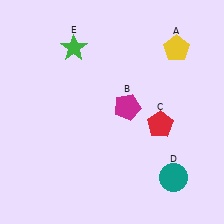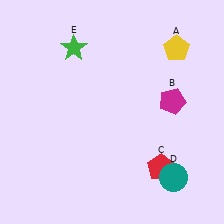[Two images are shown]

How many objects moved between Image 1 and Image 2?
2 objects moved between the two images.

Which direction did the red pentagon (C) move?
The red pentagon (C) moved down.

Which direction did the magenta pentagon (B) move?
The magenta pentagon (B) moved right.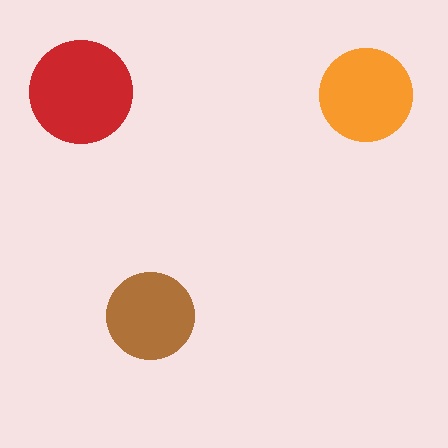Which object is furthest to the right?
The orange circle is rightmost.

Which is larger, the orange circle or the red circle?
The red one.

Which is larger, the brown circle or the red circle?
The red one.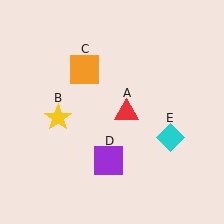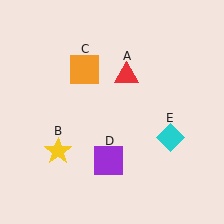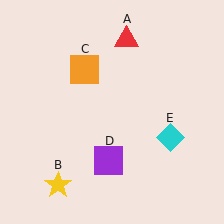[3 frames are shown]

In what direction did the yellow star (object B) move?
The yellow star (object B) moved down.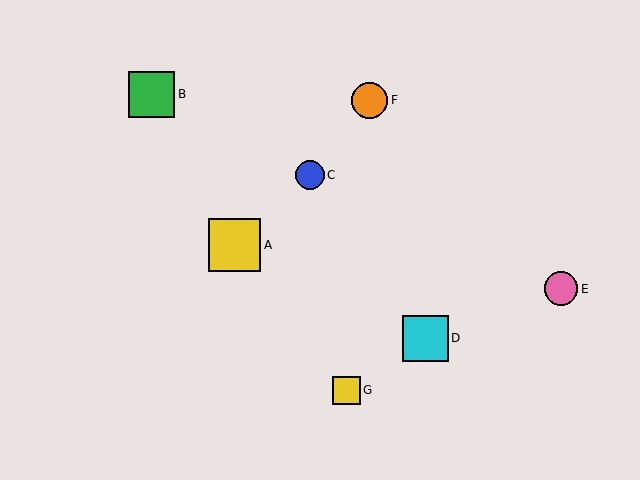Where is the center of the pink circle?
The center of the pink circle is at (561, 289).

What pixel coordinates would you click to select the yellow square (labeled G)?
Click at (346, 390) to select the yellow square G.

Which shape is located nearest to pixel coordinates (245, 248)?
The yellow square (labeled A) at (234, 245) is nearest to that location.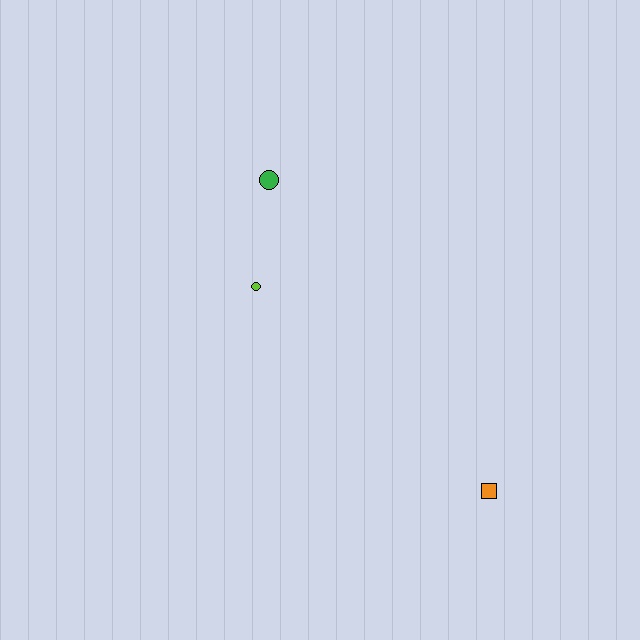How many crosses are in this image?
There are no crosses.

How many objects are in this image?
There are 3 objects.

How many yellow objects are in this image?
There are no yellow objects.